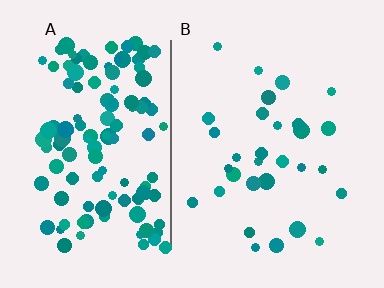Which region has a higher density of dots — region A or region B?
A (the left).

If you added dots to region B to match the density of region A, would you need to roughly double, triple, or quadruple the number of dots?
Approximately quadruple.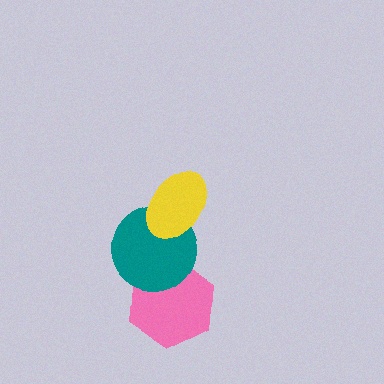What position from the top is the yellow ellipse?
The yellow ellipse is 1st from the top.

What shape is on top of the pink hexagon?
The teal circle is on top of the pink hexagon.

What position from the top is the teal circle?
The teal circle is 2nd from the top.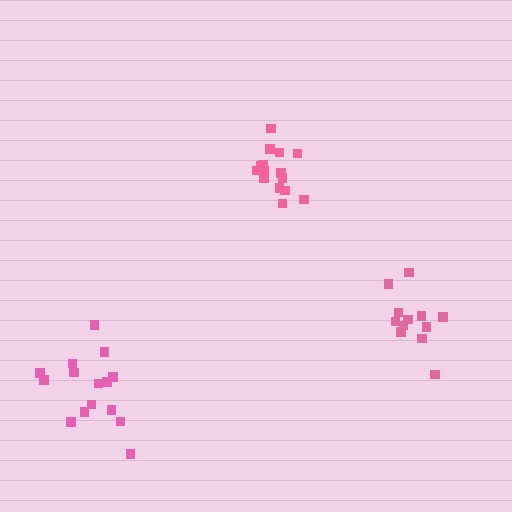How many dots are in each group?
Group 1: 15 dots, Group 2: 15 dots, Group 3: 12 dots (42 total).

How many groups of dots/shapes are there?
There are 3 groups.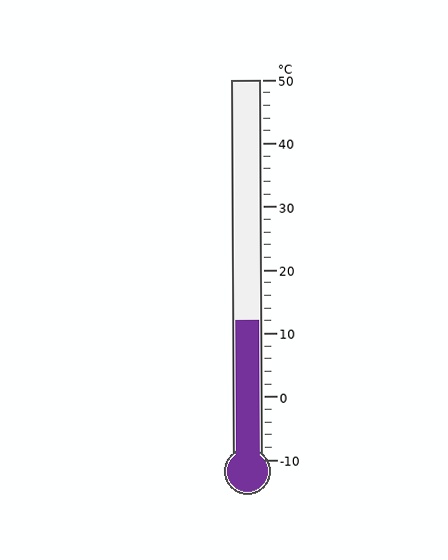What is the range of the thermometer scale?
The thermometer scale ranges from -10°C to 50°C.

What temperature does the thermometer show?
The thermometer shows approximately 12°C.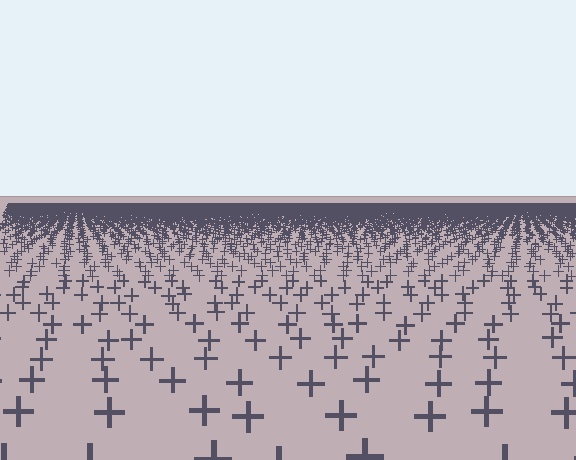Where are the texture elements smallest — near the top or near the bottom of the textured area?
Near the top.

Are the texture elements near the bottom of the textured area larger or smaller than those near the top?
Larger. Near the bottom, elements are closer to the viewer and appear at a bigger on-screen size.